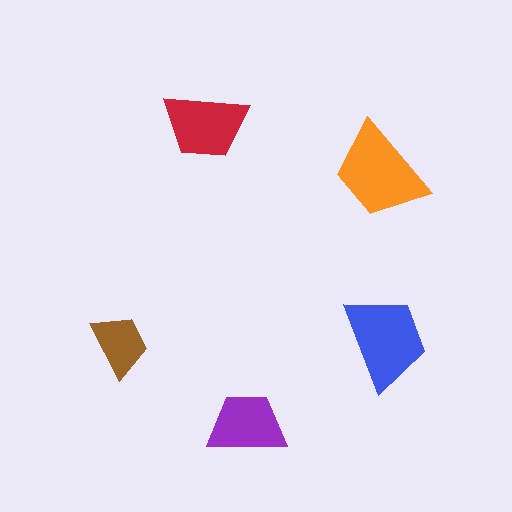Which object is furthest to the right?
The blue trapezoid is rightmost.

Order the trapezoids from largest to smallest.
the orange one, the blue one, the red one, the purple one, the brown one.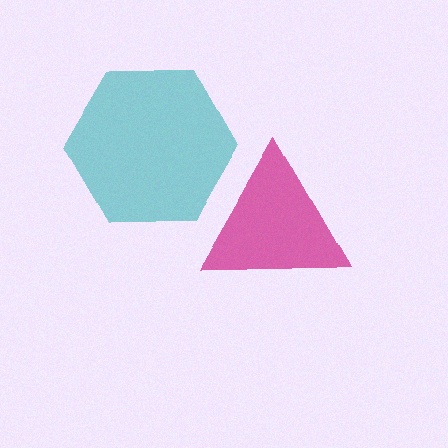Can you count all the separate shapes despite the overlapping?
Yes, there are 2 separate shapes.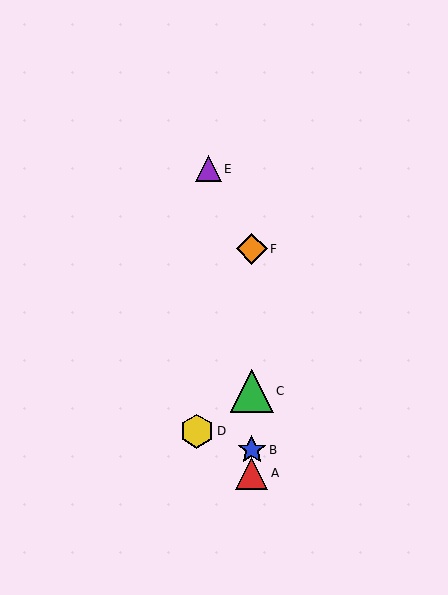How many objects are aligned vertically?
4 objects (A, B, C, F) are aligned vertically.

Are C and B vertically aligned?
Yes, both are at x≈252.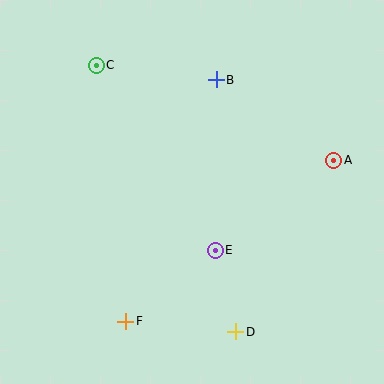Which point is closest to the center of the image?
Point E at (215, 250) is closest to the center.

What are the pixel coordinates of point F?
Point F is at (126, 321).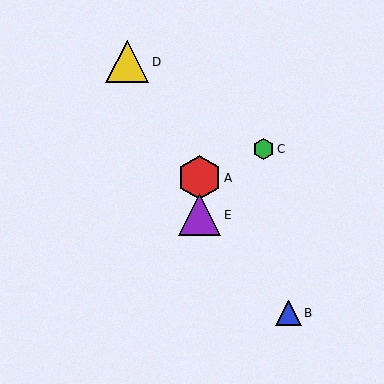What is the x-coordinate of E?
Object E is at x≈200.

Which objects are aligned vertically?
Objects A, E are aligned vertically.